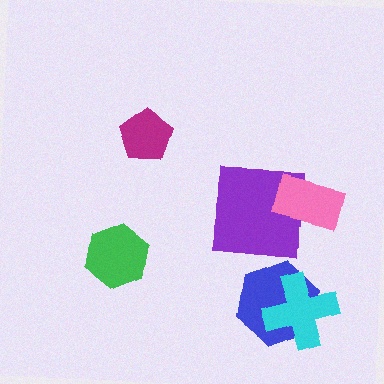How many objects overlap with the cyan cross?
1 object overlaps with the cyan cross.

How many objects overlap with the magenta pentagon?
0 objects overlap with the magenta pentagon.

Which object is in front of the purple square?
The pink rectangle is in front of the purple square.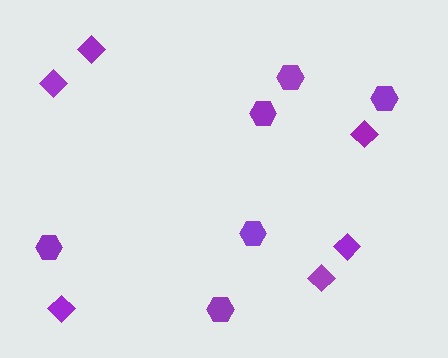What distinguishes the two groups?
There are 2 groups: one group of hexagons (6) and one group of diamonds (6).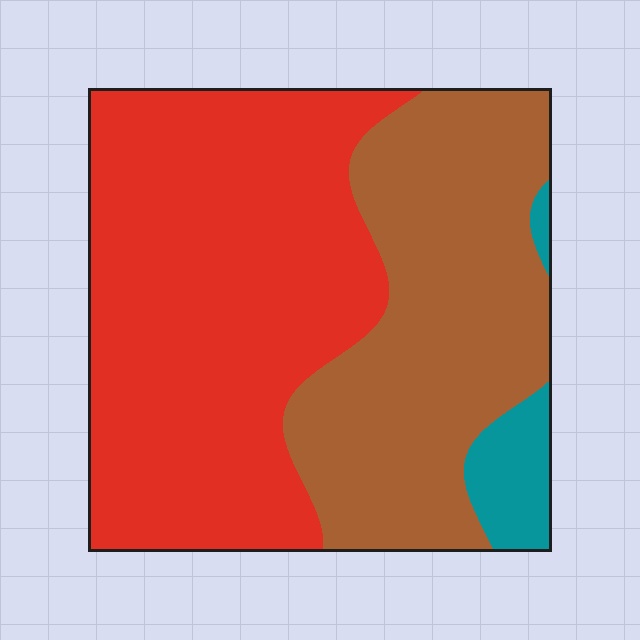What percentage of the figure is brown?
Brown takes up about two fifths (2/5) of the figure.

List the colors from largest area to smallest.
From largest to smallest: red, brown, teal.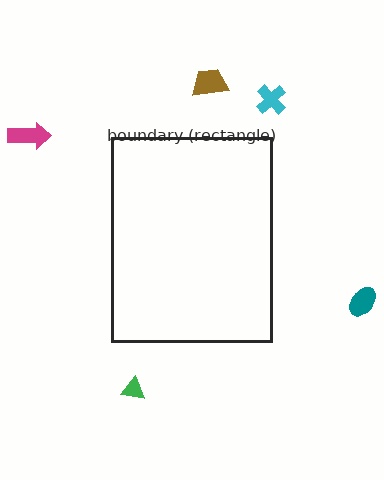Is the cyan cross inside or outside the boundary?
Outside.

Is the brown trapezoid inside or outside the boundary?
Outside.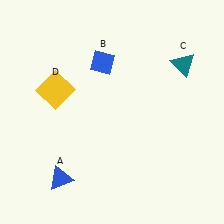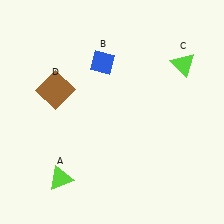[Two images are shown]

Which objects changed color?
A changed from blue to lime. C changed from teal to lime. D changed from yellow to brown.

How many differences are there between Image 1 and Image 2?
There are 3 differences between the two images.